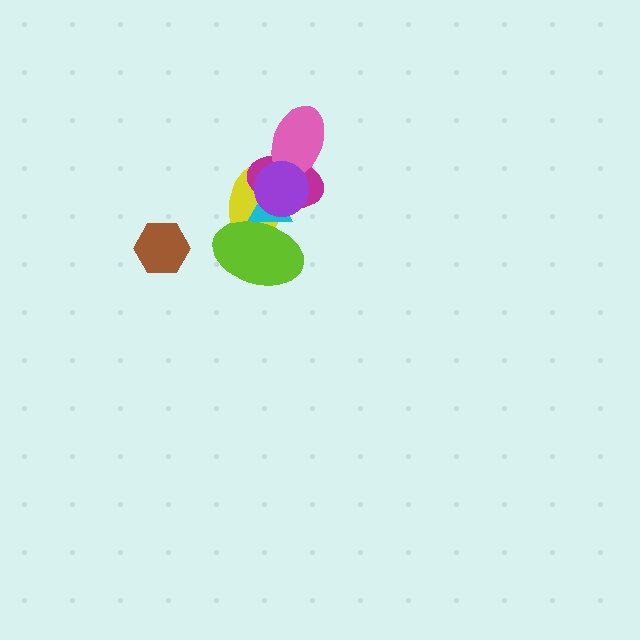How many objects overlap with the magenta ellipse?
5 objects overlap with the magenta ellipse.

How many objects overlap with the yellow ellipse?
4 objects overlap with the yellow ellipse.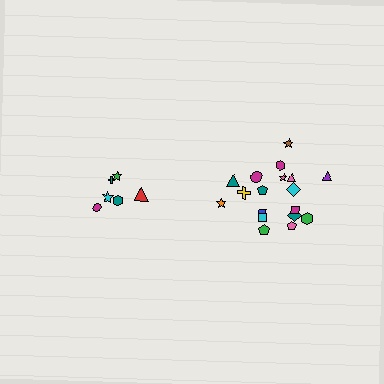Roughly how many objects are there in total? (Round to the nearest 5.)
Roughly 25 objects in total.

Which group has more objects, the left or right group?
The right group.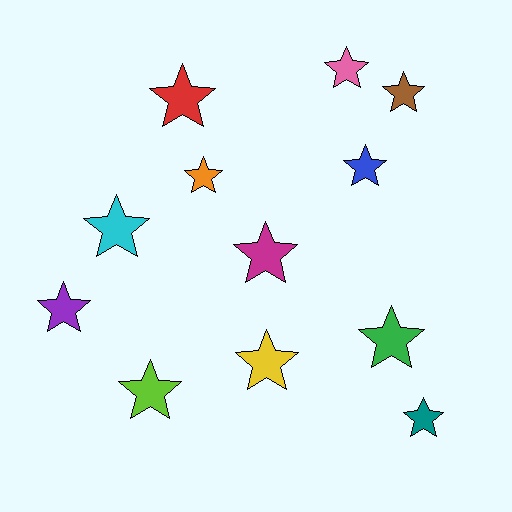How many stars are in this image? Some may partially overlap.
There are 12 stars.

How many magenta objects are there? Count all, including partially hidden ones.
There is 1 magenta object.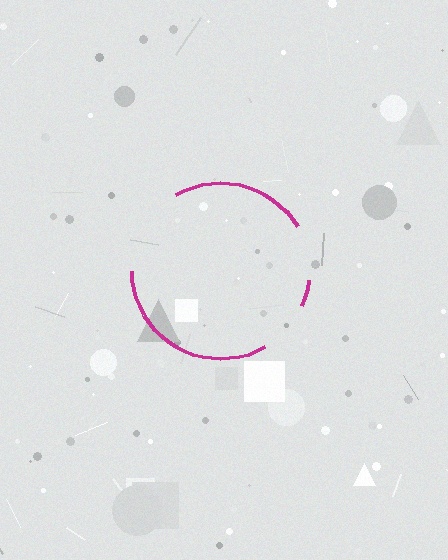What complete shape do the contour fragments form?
The contour fragments form a circle.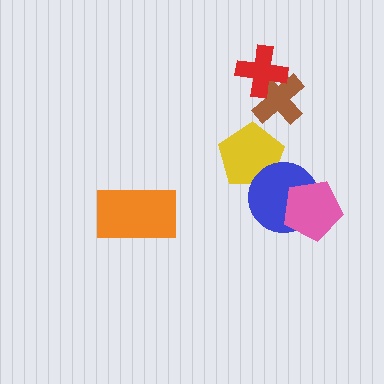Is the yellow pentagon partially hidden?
Yes, it is partially covered by another shape.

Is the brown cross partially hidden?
Yes, it is partially covered by another shape.